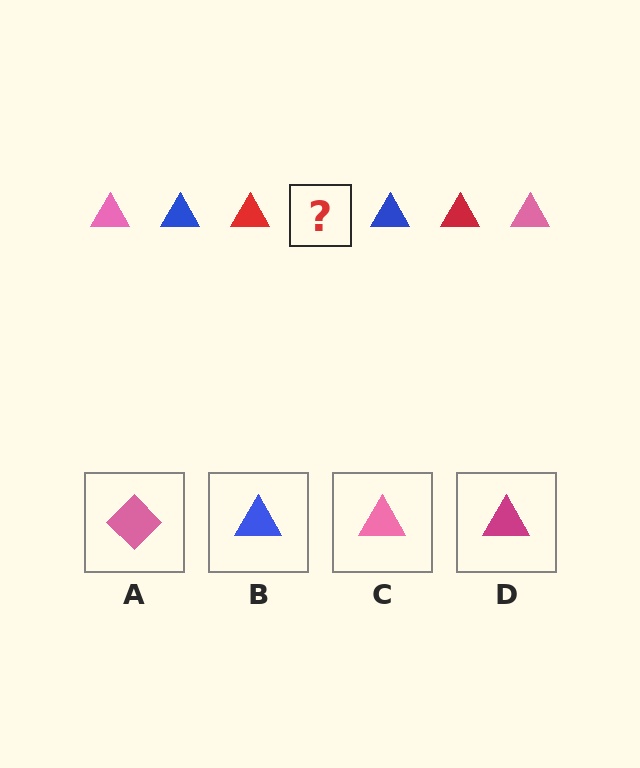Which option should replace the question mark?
Option C.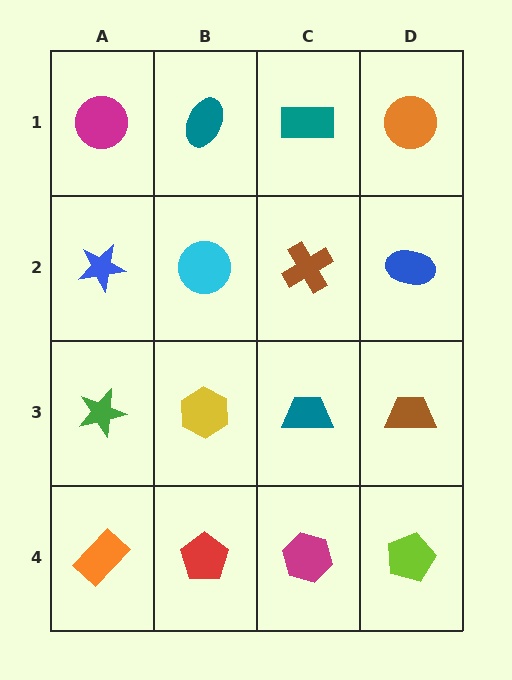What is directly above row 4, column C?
A teal trapezoid.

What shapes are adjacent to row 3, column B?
A cyan circle (row 2, column B), a red pentagon (row 4, column B), a green star (row 3, column A), a teal trapezoid (row 3, column C).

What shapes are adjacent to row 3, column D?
A blue ellipse (row 2, column D), a lime pentagon (row 4, column D), a teal trapezoid (row 3, column C).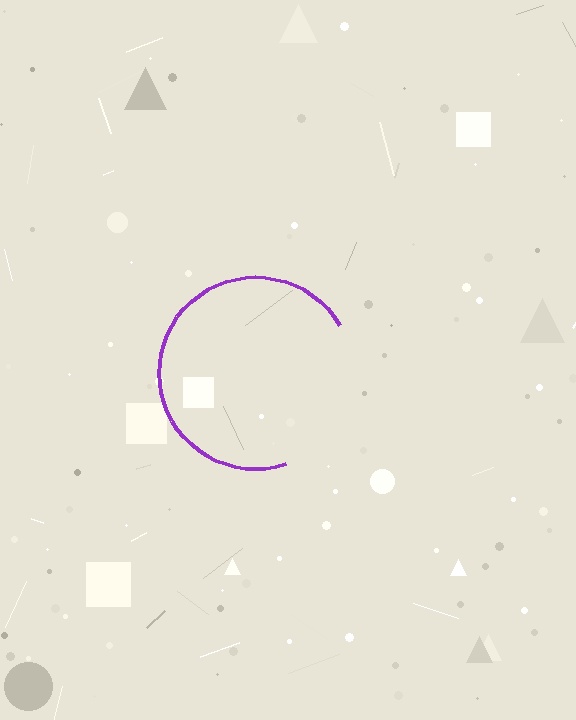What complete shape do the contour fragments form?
The contour fragments form a circle.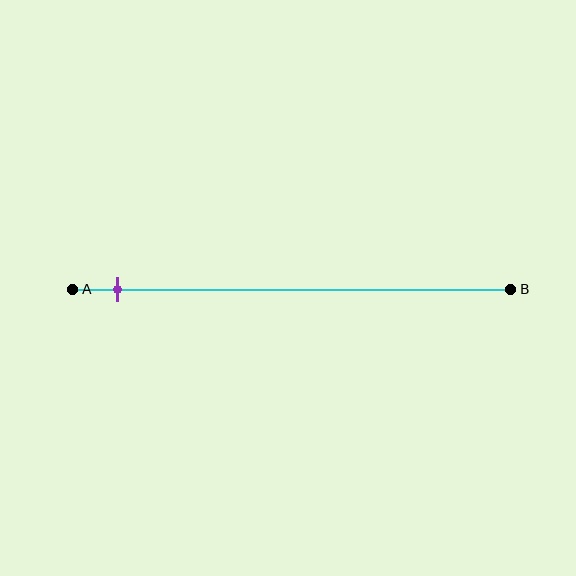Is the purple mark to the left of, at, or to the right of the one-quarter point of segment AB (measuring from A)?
The purple mark is to the left of the one-quarter point of segment AB.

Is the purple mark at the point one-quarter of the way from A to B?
No, the mark is at about 10% from A, not at the 25% one-quarter point.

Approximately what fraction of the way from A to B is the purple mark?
The purple mark is approximately 10% of the way from A to B.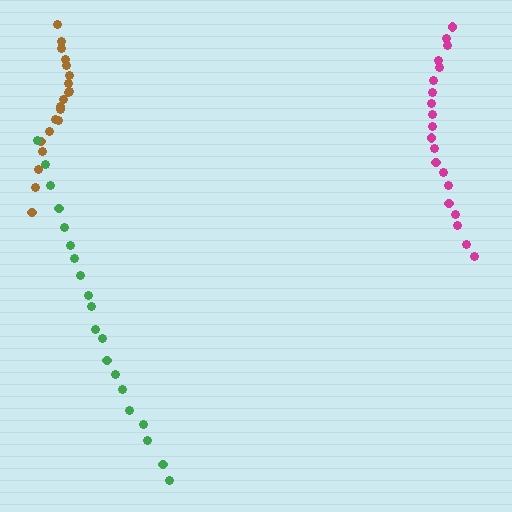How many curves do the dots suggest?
There are 3 distinct paths.